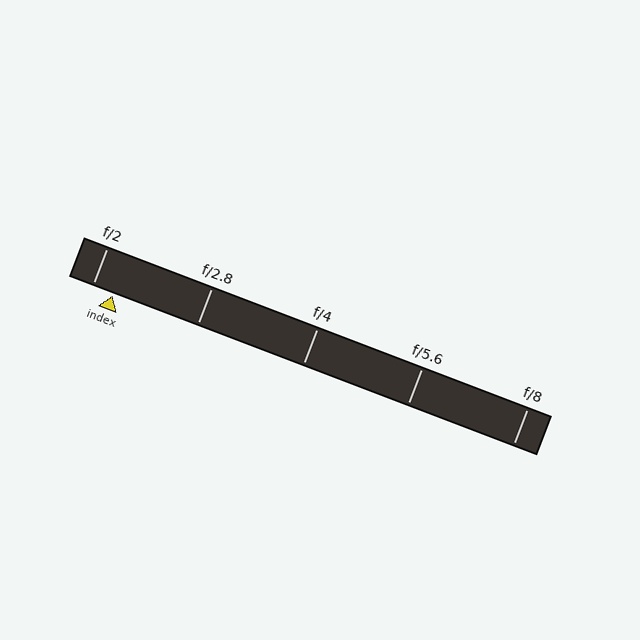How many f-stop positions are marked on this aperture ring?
There are 5 f-stop positions marked.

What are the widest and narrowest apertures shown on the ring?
The widest aperture shown is f/2 and the narrowest is f/8.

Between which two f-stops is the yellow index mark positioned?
The index mark is between f/2 and f/2.8.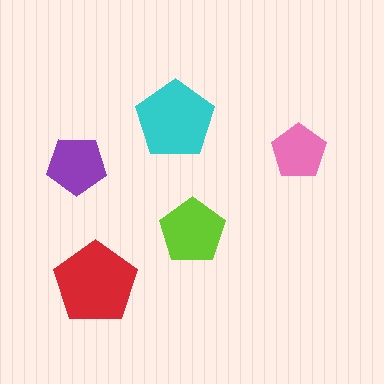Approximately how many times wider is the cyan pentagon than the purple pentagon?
About 1.5 times wider.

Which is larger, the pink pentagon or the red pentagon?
The red one.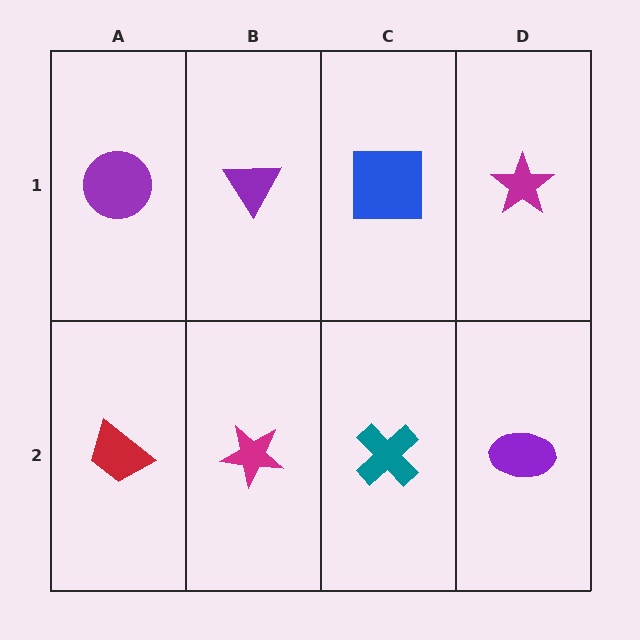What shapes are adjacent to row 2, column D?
A magenta star (row 1, column D), a teal cross (row 2, column C).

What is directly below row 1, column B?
A magenta star.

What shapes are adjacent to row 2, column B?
A purple triangle (row 1, column B), a red trapezoid (row 2, column A), a teal cross (row 2, column C).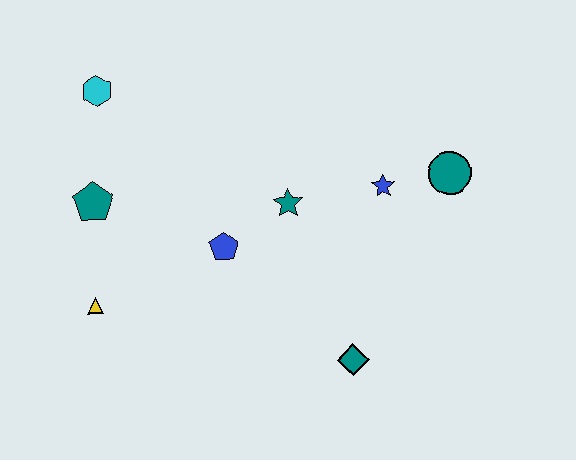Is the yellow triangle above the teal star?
No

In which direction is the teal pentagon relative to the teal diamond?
The teal pentagon is to the left of the teal diamond.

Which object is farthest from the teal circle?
The yellow triangle is farthest from the teal circle.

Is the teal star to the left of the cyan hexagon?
No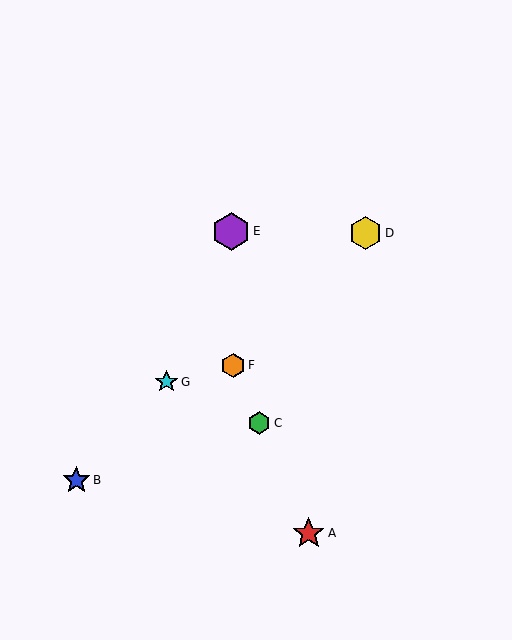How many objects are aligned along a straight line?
3 objects (A, C, F) are aligned along a straight line.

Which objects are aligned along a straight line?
Objects A, C, F are aligned along a straight line.